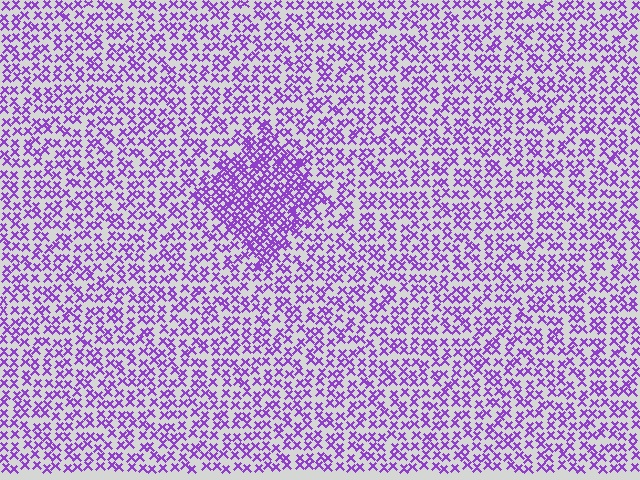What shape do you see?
I see a diamond.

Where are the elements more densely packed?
The elements are more densely packed inside the diamond boundary.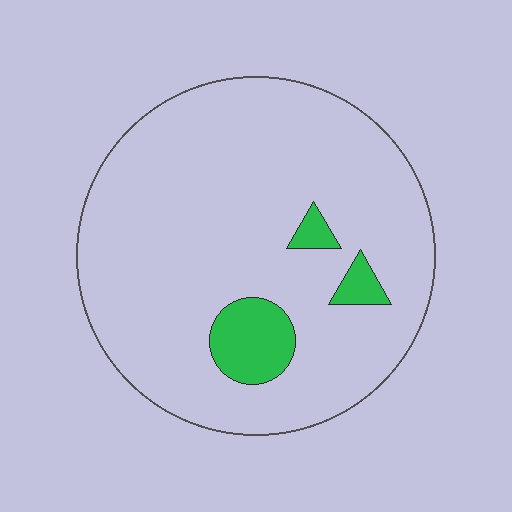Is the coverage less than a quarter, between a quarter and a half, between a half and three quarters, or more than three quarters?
Less than a quarter.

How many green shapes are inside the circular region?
3.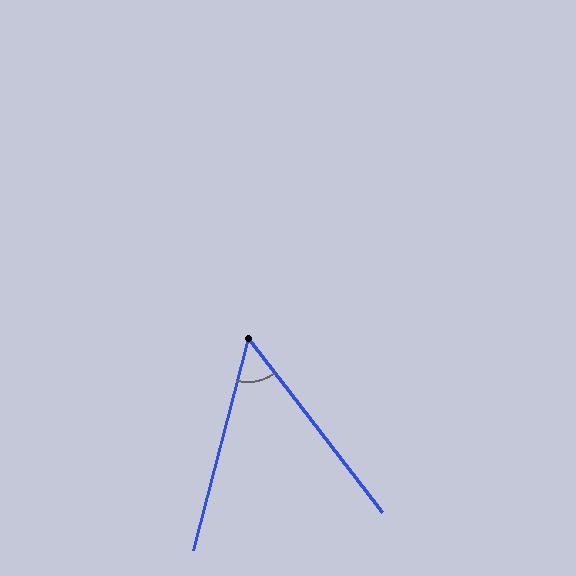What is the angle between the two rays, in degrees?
Approximately 52 degrees.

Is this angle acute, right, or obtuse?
It is acute.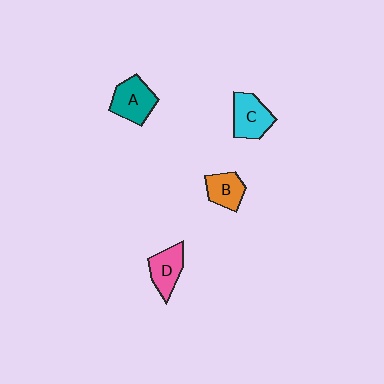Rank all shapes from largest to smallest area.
From largest to smallest: A (teal), C (cyan), D (pink), B (orange).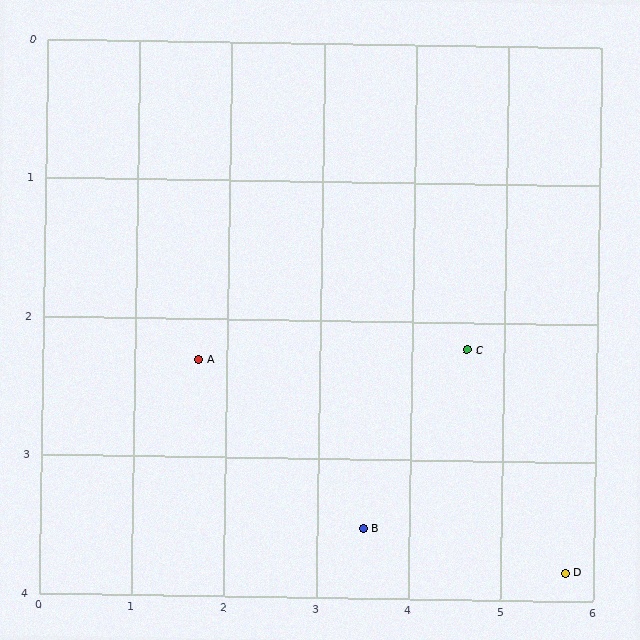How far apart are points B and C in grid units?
Points B and C are about 1.7 grid units apart.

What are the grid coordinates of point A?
Point A is at approximately (1.7, 2.3).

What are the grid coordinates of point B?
Point B is at approximately (3.5, 3.5).